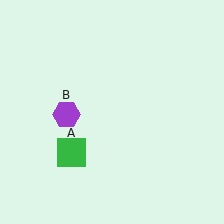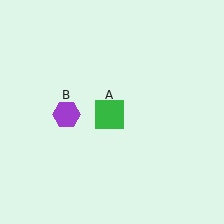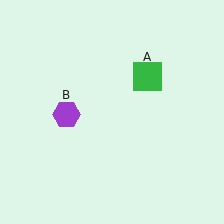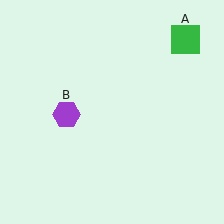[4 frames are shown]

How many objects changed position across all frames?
1 object changed position: green square (object A).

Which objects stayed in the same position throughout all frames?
Purple hexagon (object B) remained stationary.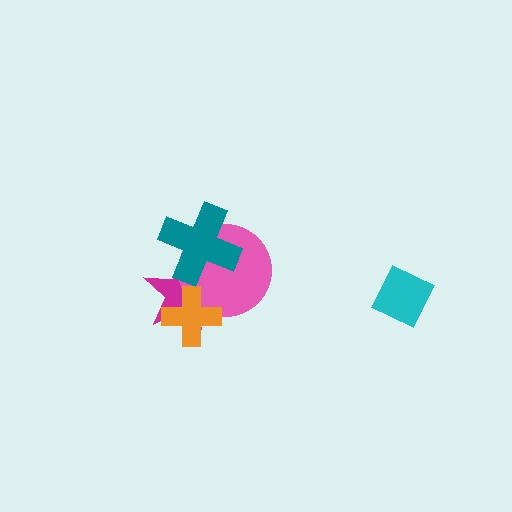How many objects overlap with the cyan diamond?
0 objects overlap with the cyan diamond.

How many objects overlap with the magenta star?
3 objects overlap with the magenta star.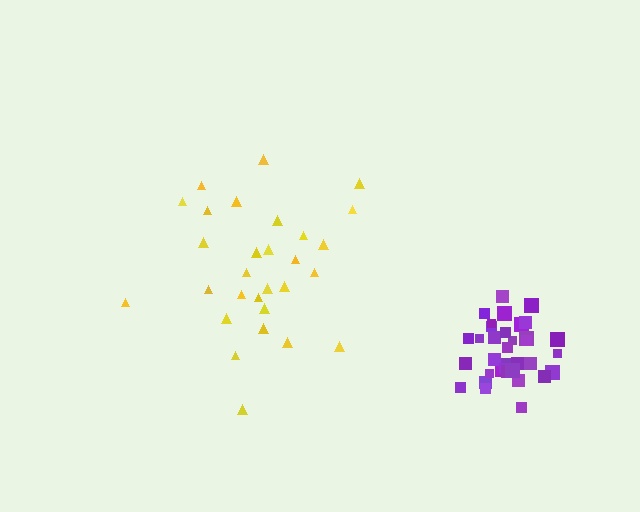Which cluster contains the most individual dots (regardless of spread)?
Purple (35).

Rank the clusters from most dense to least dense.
purple, yellow.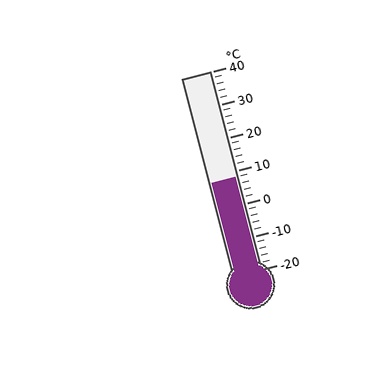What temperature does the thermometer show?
The thermometer shows approximately 8°C.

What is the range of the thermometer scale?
The thermometer scale ranges from -20°C to 40°C.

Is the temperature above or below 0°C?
The temperature is above 0°C.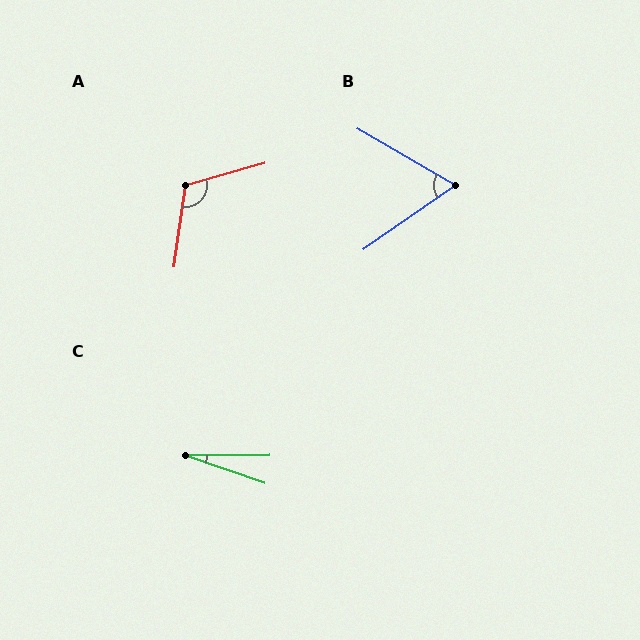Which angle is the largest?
A, at approximately 114 degrees.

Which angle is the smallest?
C, at approximately 20 degrees.